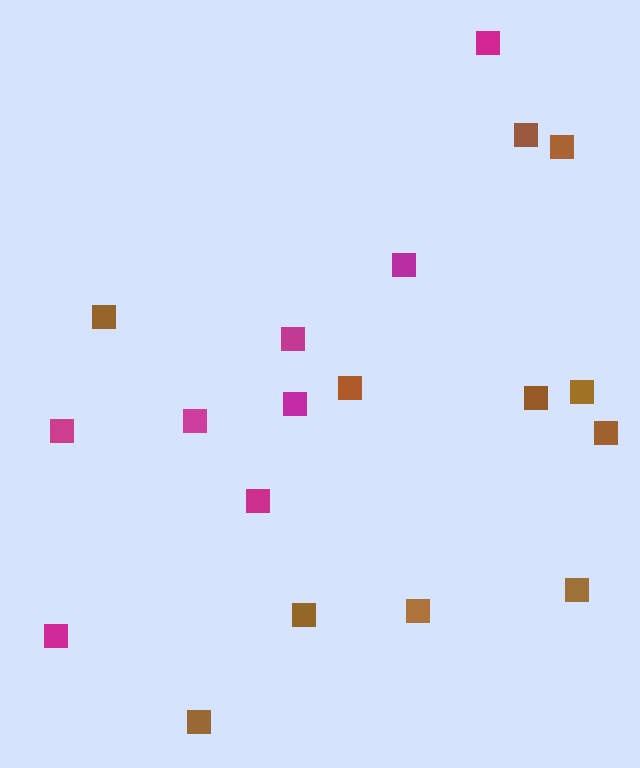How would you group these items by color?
There are 2 groups: one group of brown squares (11) and one group of magenta squares (8).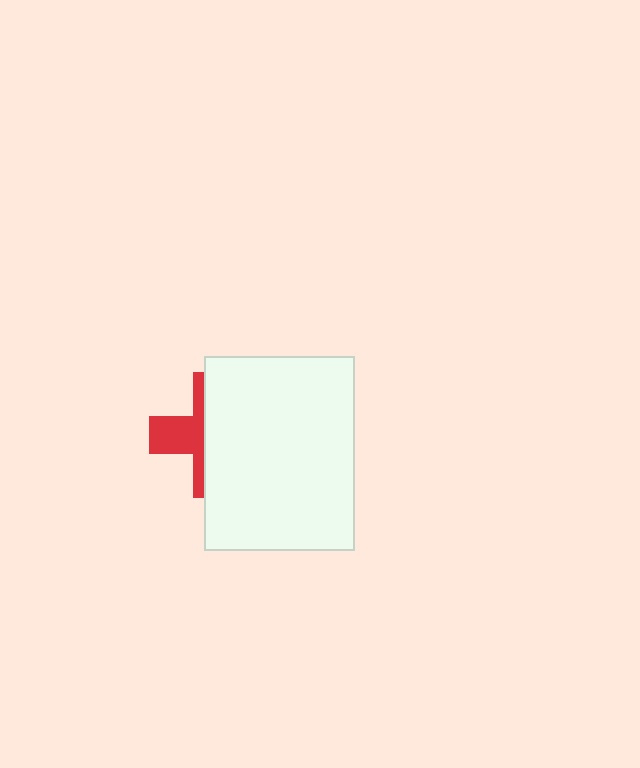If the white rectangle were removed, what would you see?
You would see the complete red cross.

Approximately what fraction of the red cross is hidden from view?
Roughly 64% of the red cross is hidden behind the white rectangle.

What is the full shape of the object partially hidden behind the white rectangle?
The partially hidden object is a red cross.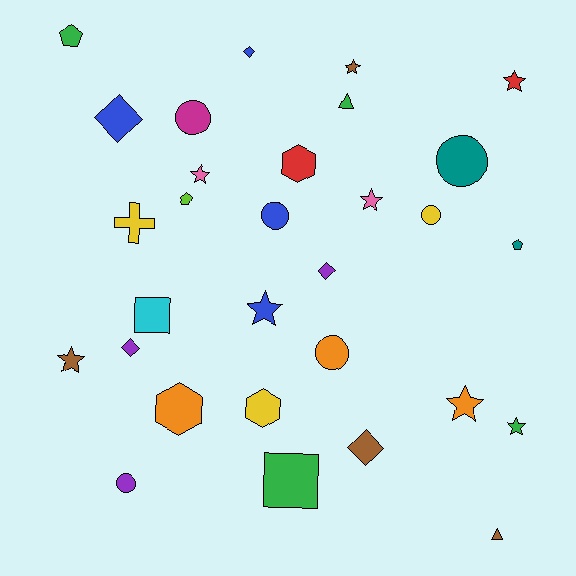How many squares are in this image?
There are 2 squares.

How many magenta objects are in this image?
There is 1 magenta object.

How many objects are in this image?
There are 30 objects.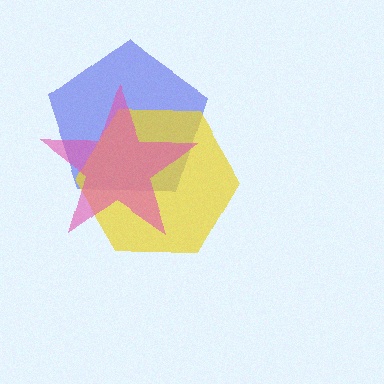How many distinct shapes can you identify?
There are 3 distinct shapes: a blue pentagon, a yellow hexagon, a pink star.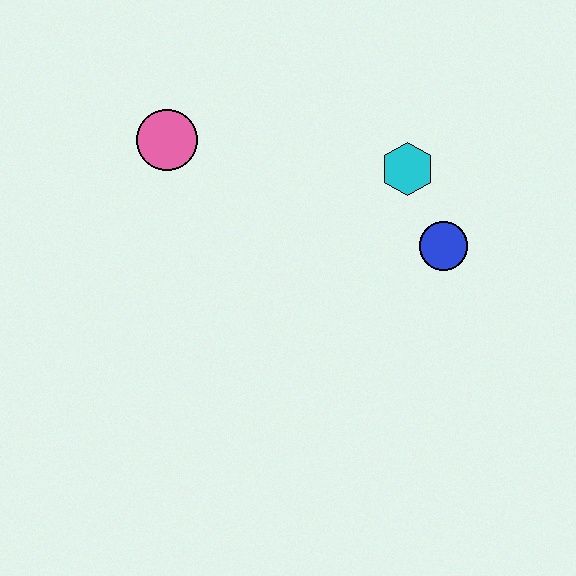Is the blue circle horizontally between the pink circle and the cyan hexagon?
No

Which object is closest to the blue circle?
The cyan hexagon is closest to the blue circle.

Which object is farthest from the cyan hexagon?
The pink circle is farthest from the cyan hexagon.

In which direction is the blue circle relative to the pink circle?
The blue circle is to the right of the pink circle.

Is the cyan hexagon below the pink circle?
Yes